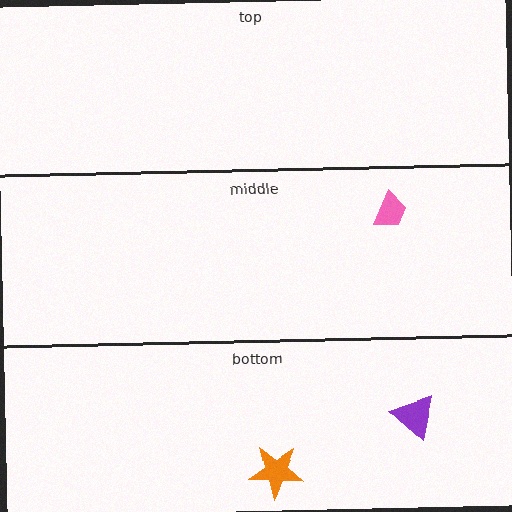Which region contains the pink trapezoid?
The middle region.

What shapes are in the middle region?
The pink trapezoid.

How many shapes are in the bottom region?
2.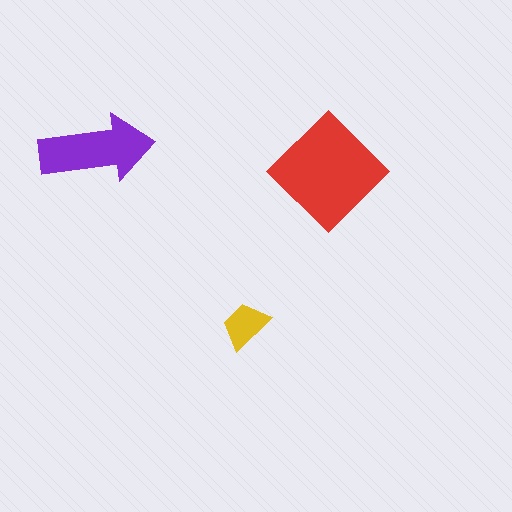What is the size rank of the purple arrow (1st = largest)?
2nd.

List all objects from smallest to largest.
The yellow trapezoid, the purple arrow, the red diamond.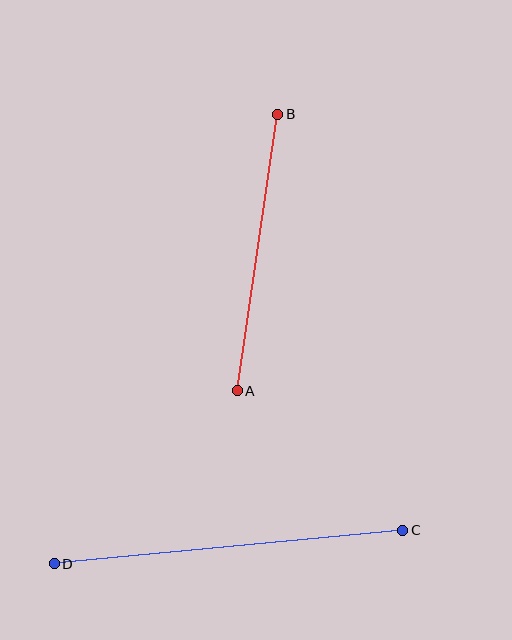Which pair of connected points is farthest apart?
Points C and D are farthest apart.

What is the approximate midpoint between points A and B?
The midpoint is at approximately (257, 253) pixels.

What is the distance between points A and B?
The distance is approximately 280 pixels.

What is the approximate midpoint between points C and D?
The midpoint is at approximately (228, 547) pixels.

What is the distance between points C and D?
The distance is approximately 350 pixels.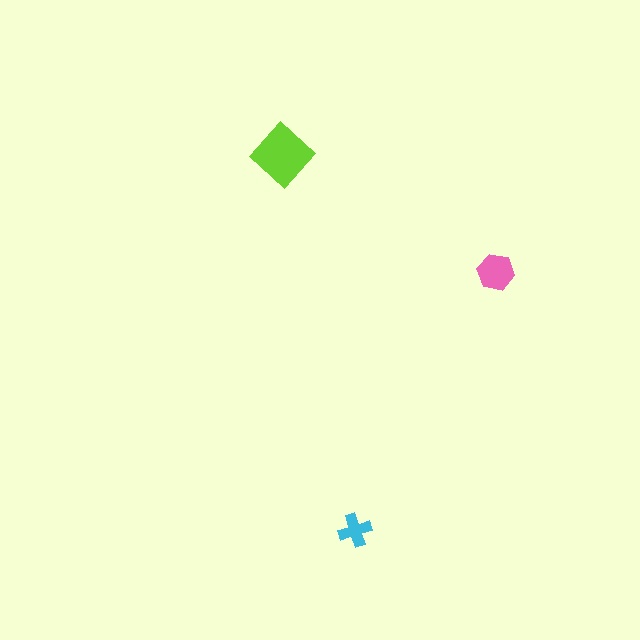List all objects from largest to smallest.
The lime diamond, the pink hexagon, the cyan cross.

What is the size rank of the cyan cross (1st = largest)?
3rd.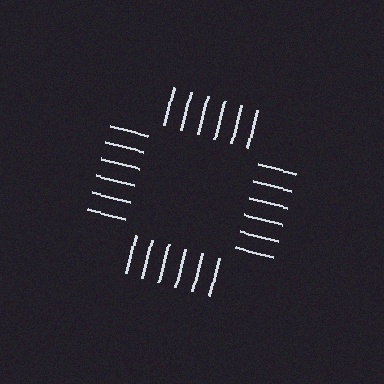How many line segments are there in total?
24 — 6 along each of the 4 edges.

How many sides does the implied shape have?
4 sides — the line-ends trace a square.